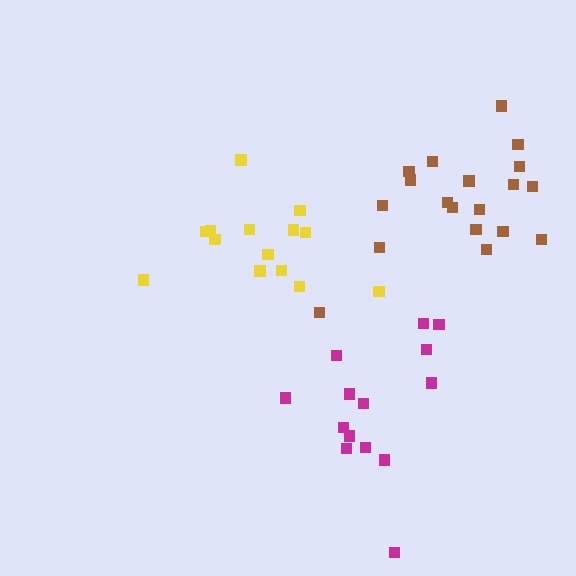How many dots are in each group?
Group 1: 19 dots, Group 2: 14 dots, Group 3: 14 dots (47 total).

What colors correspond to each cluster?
The clusters are colored: brown, yellow, magenta.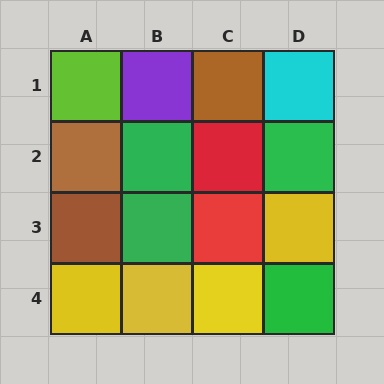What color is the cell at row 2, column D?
Green.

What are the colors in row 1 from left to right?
Lime, purple, brown, cyan.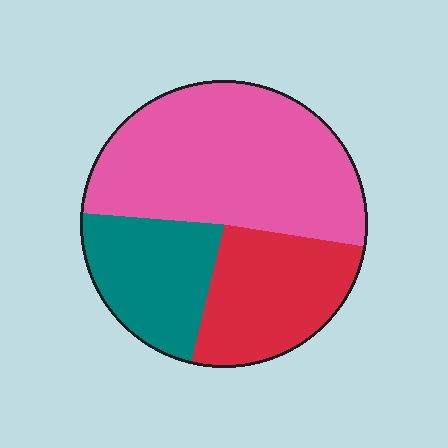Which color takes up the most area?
Pink, at roughly 50%.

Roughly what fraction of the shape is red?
Red covers roughly 25% of the shape.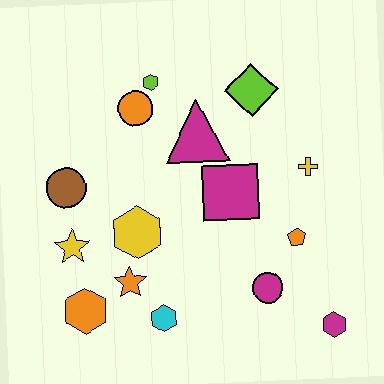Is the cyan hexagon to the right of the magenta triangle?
No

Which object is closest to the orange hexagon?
The orange star is closest to the orange hexagon.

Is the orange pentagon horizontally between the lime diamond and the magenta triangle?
No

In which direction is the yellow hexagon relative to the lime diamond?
The yellow hexagon is below the lime diamond.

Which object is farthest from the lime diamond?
The orange hexagon is farthest from the lime diamond.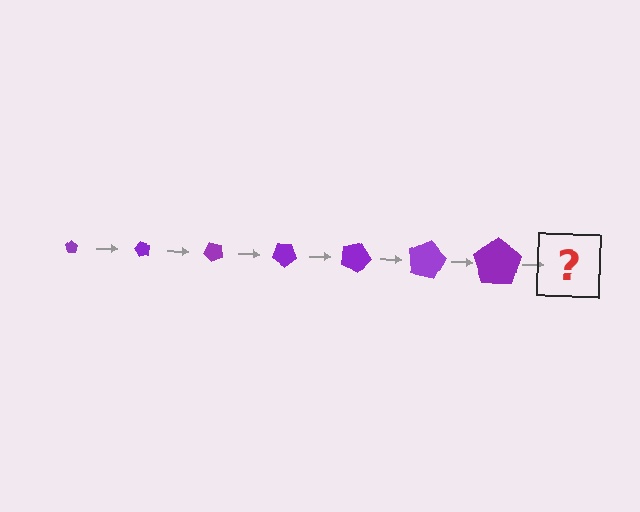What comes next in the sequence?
The next element should be a pentagon, larger than the previous one and rotated 420 degrees from the start.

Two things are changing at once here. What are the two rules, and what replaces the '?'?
The two rules are that the pentagon grows larger each step and it rotates 60 degrees each step. The '?' should be a pentagon, larger than the previous one and rotated 420 degrees from the start.